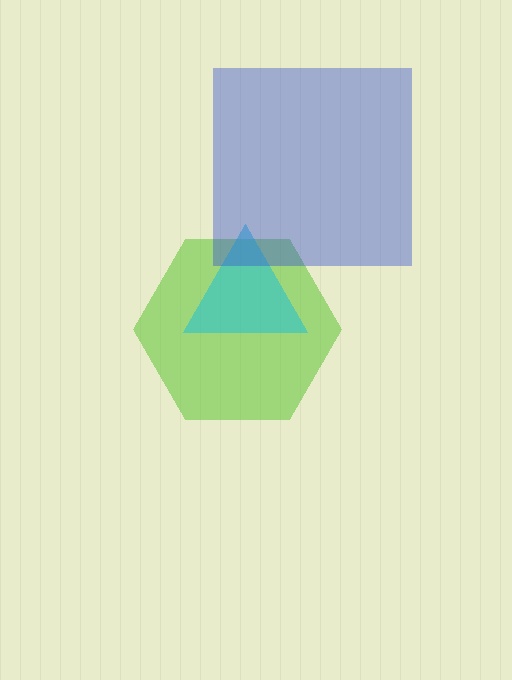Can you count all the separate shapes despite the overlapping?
Yes, there are 3 separate shapes.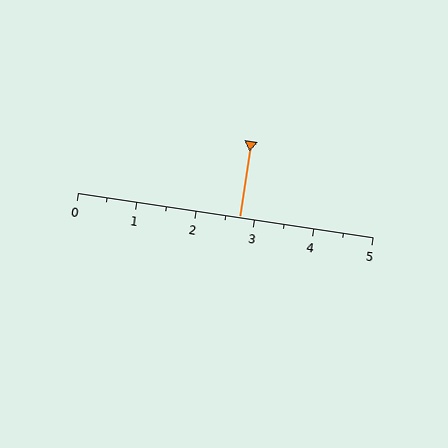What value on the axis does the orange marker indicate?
The marker indicates approximately 2.8.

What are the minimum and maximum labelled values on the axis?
The axis runs from 0 to 5.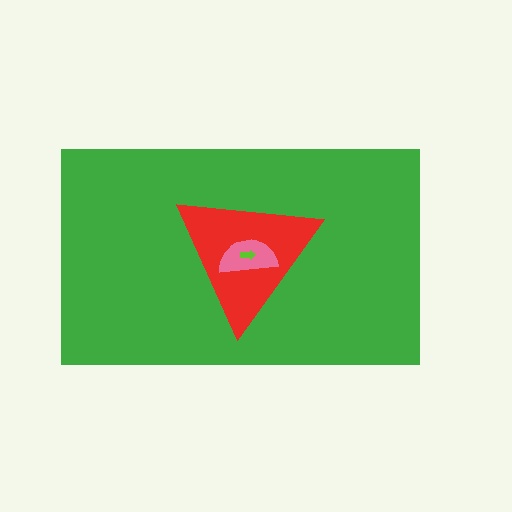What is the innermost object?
The lime arrow.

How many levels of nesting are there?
4.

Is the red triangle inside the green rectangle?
Yes.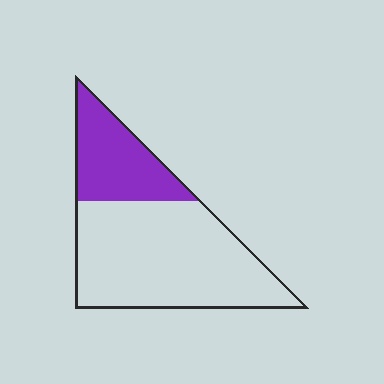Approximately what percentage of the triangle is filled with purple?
Approximately 30%.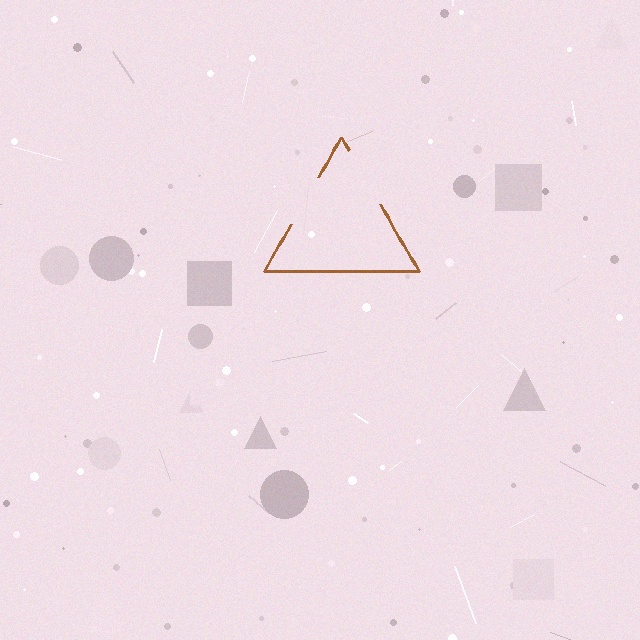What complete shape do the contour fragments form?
The contour fragments form a triangle.